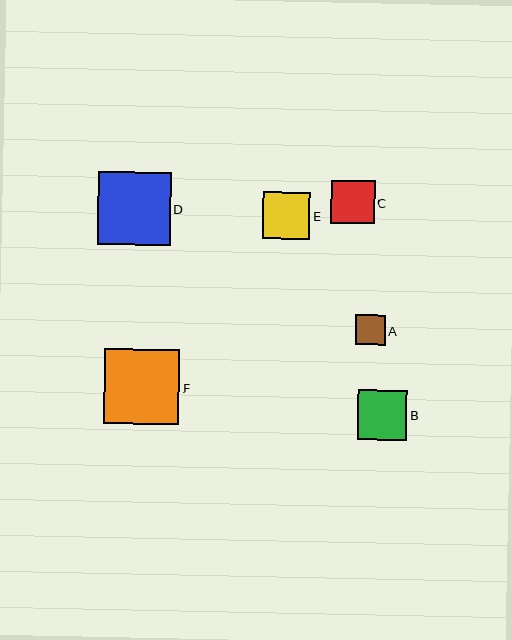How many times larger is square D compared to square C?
Square D is approximately 1.7 times the size of square C.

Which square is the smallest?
Square A is the smallest with a size of approximately 30 pixels.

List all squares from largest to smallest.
From largest to smallest: F, D, B, E, C, A.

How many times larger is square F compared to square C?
Square F is approximately 1.7 times the size of square C.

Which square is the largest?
Square F is the largest with a size of approximately 75 pixels.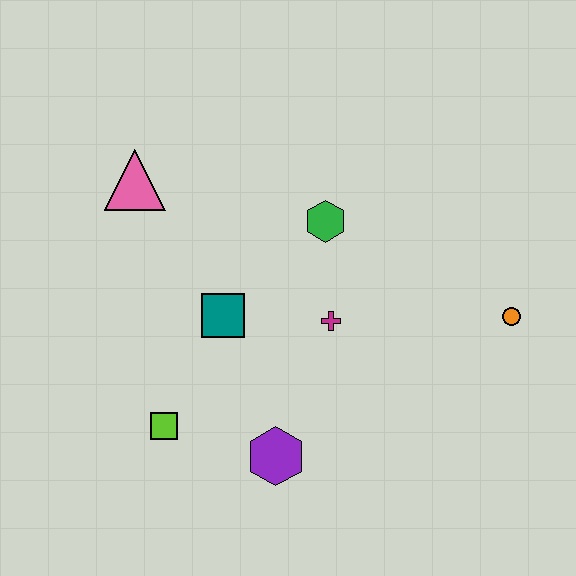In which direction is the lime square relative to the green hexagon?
The lime square is below the green hexagon.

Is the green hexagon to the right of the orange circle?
No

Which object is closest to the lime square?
The purple hexagon is closest to the lime square.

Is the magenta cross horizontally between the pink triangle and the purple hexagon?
No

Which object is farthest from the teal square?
The orange circle is farthest from the teal square.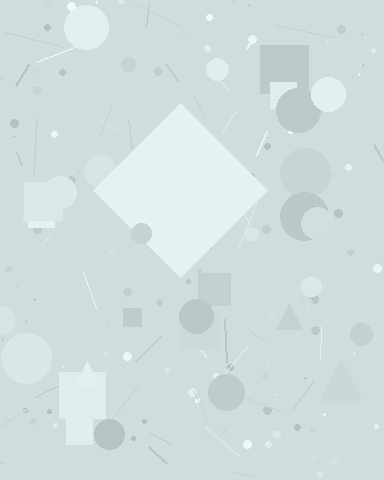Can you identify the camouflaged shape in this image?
The camouflaged shape is a diamond.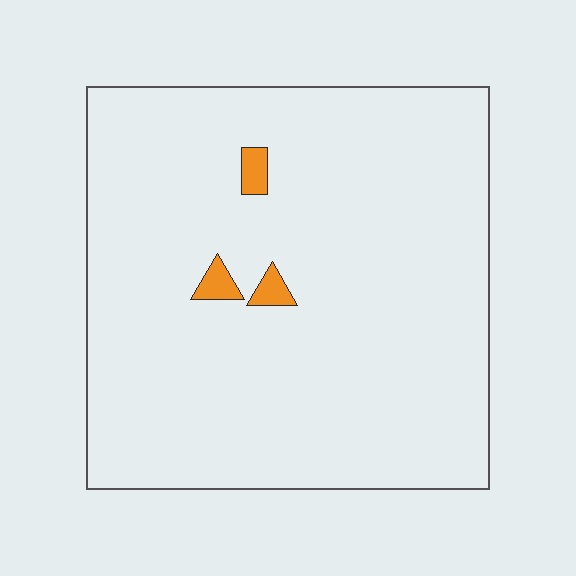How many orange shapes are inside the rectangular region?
3.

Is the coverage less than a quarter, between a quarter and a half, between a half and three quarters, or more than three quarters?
Less than a quarter.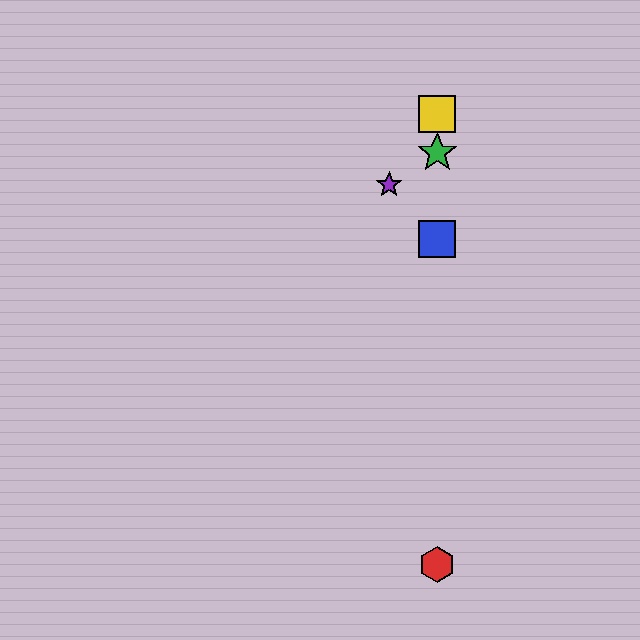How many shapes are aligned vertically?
4 shapes (the red hexagon, the blue square, the green star, the yellow square) are aligned vertically.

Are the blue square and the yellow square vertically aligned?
Yes, both are at x≈437.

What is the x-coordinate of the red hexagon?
The red hexagon is at x≈437.